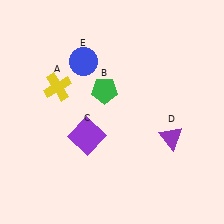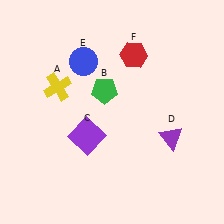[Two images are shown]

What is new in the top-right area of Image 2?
A red hexagon (F) was added in the top-right area of Image 2.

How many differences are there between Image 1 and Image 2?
There is 1 difference between the two images.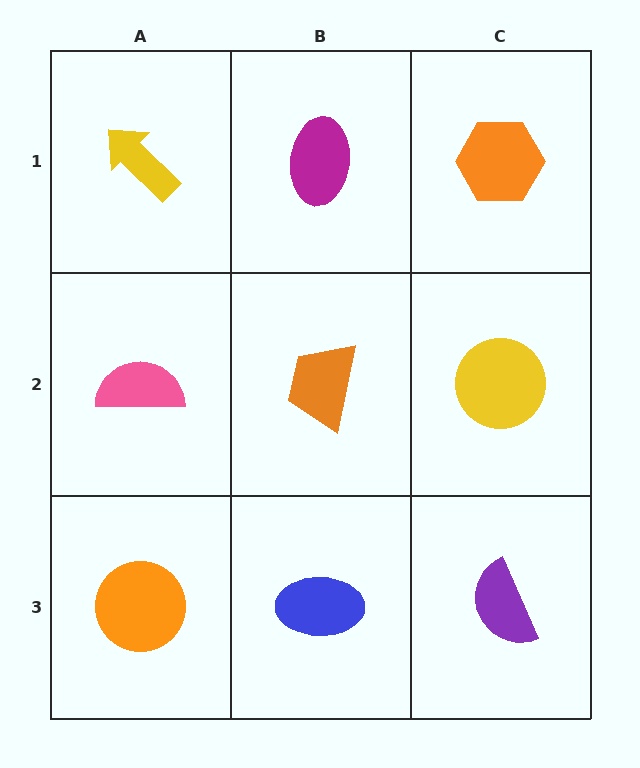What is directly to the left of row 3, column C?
A blue ellipse.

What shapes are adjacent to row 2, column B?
A magenta ellipse (row 1, column B), a blue ellipse (row 3, column B), a pink semicircle (row 2, column A), a yellow circle (row 2, column C).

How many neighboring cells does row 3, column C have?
2.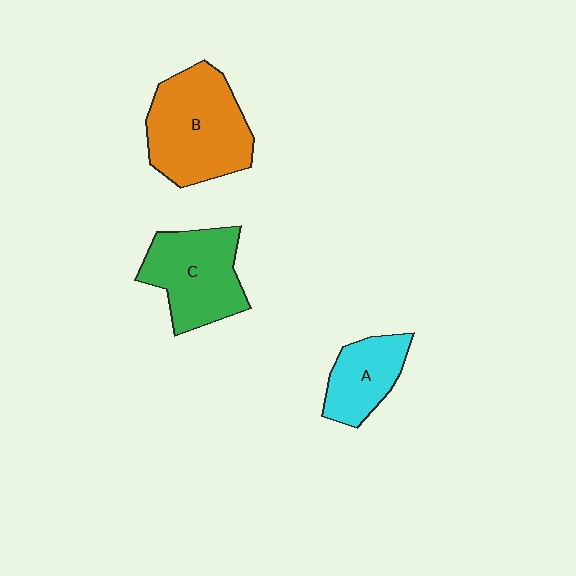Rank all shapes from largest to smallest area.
From largest to smallest: B (orange), C (green), A (cyan).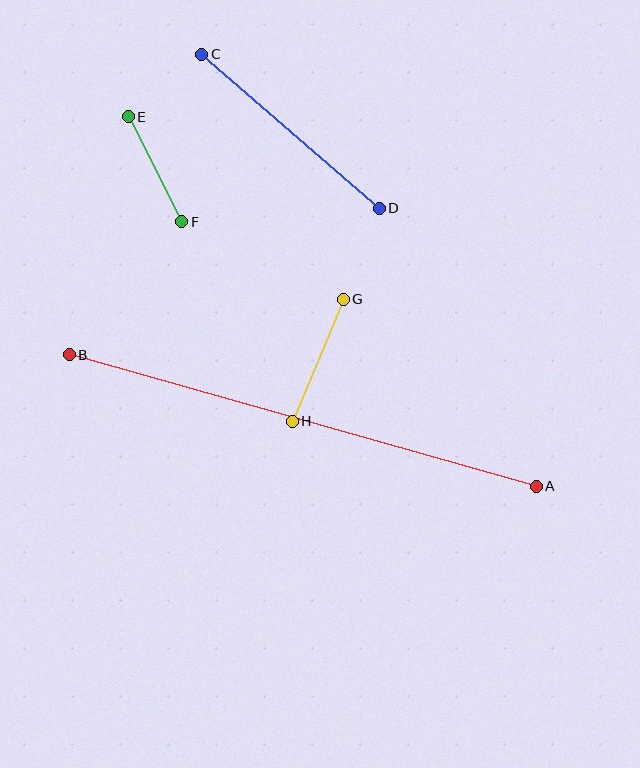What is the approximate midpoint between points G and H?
The midpoint is at approximately (318, 360) pixels.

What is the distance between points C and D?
The distance is approximately 235 pixels.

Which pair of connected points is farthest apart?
Points A and B are farthest apart.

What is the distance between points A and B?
The distance is approximately 485 pixels.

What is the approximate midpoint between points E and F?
The midpoint is at approximately (155, 169) pixels.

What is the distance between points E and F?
The distance is approximately 118 pixels.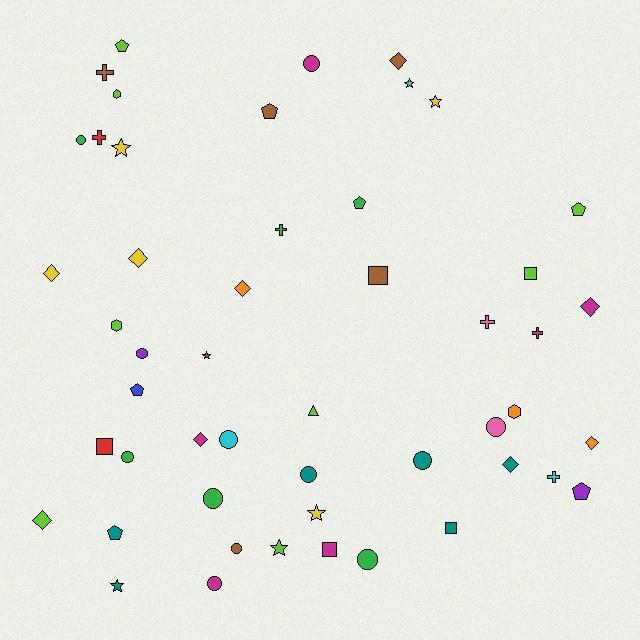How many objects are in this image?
There are 50 objects.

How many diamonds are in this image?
There are 9 diamonds.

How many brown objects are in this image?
There are 5 brown objects.